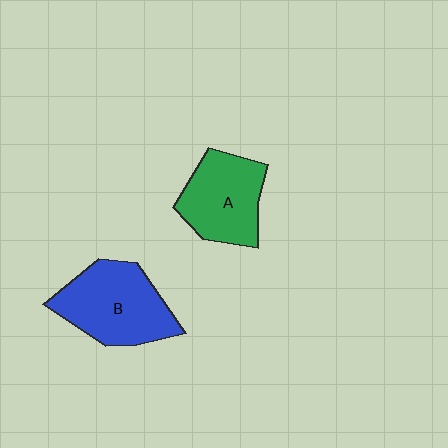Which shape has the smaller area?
Shape A (green).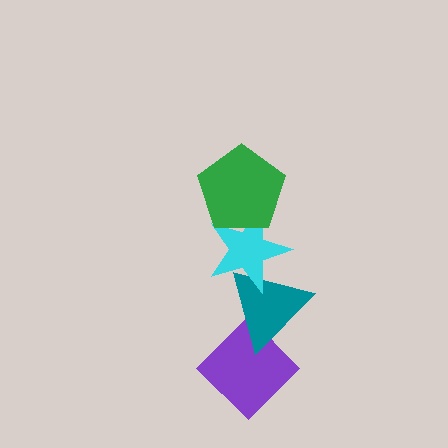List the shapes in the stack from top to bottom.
From top to bottom: the green pentagon, the cyan star, the teal triangle, the purple diamond.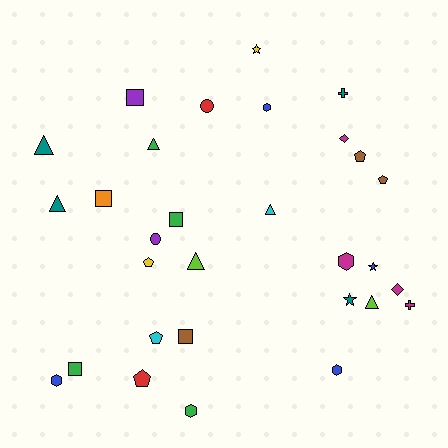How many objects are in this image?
There are 30 objects.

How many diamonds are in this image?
There are 2 diamonds.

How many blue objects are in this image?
There are 4 blue objects.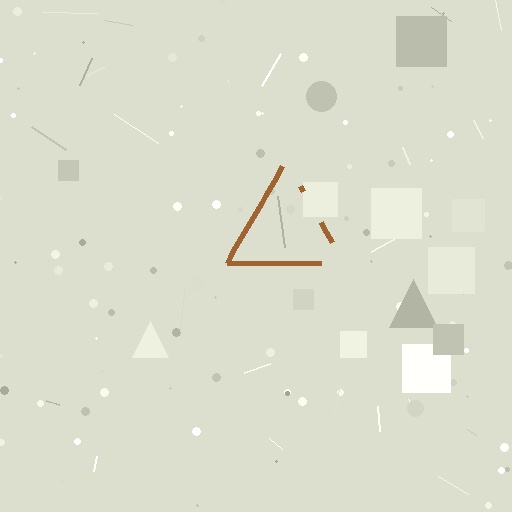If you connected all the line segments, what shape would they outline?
They would outline a triangle.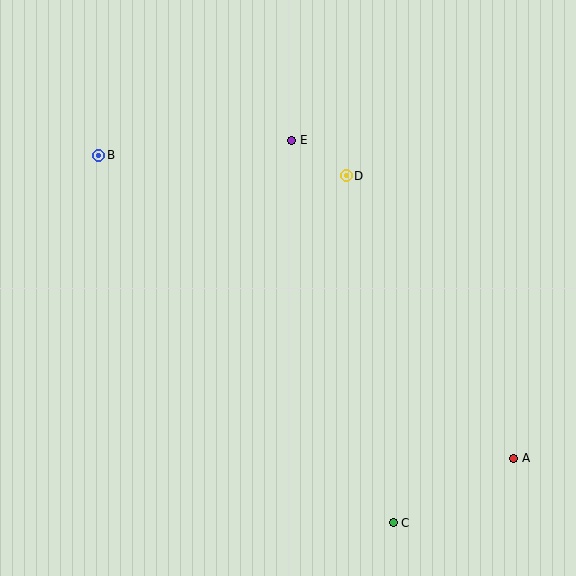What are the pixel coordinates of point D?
Point D is at (346, 176).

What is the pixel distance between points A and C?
The distance between A and C is 137 pixels.